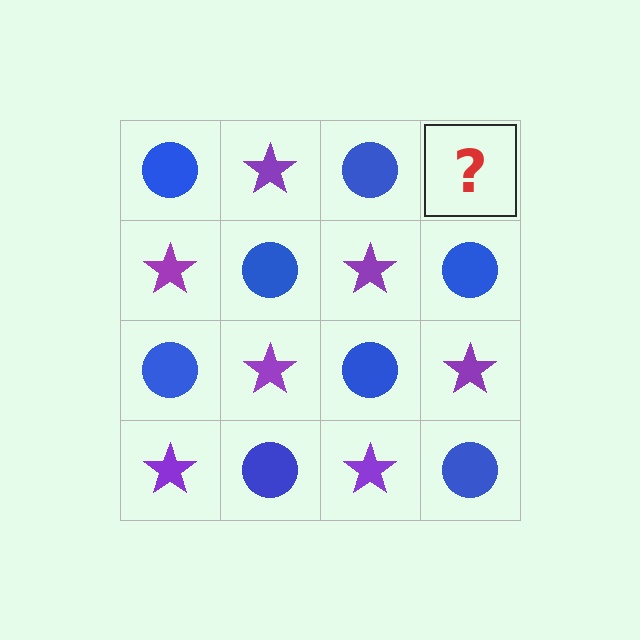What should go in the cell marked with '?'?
The missing cell should contain a purple star.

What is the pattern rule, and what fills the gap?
The rule is that it alternates blue circle and purple star in a checkerboard pattern. The gap should be filled with a purple star.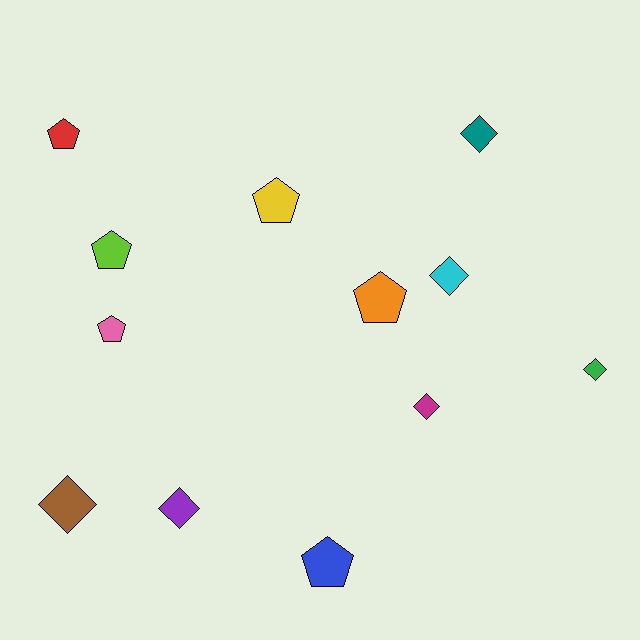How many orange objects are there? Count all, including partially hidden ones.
There is 1 orange object.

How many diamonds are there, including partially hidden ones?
There are 6 diamonds.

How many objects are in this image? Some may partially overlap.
There are 12 objects.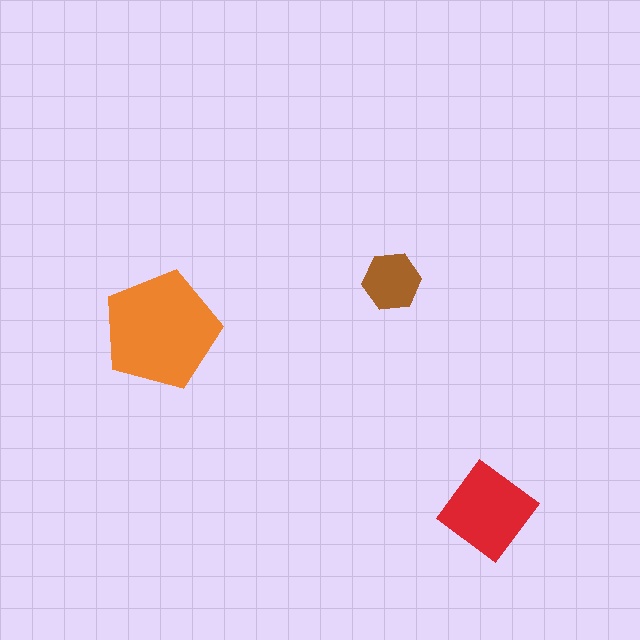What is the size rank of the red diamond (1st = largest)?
2nd.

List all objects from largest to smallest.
The orange pentagon, the red diamond, the brown hexagon.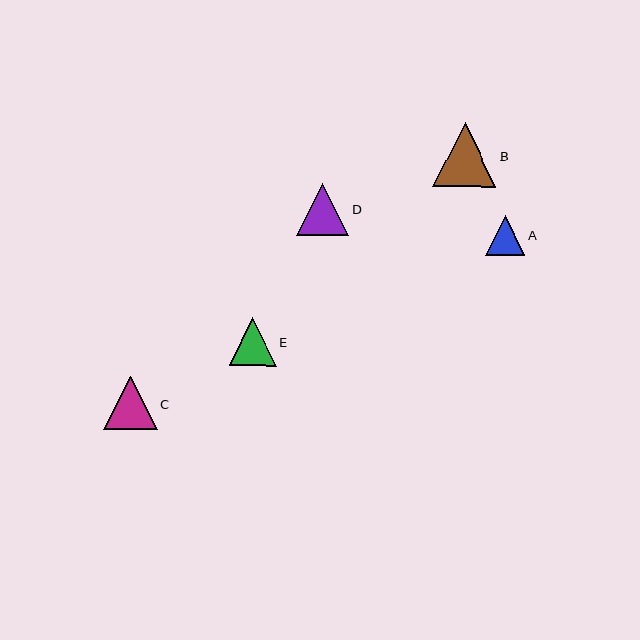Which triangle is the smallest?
Triangle A is the smallest with a size of approximately 39 pixels.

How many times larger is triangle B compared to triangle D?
Triangle B is approximately 1.2 times the size of triangle D.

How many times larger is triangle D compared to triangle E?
Triangle D is approximately 1.1 times the size of triangle E.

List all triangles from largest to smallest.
From largest to smallest: B, C, D, E, A.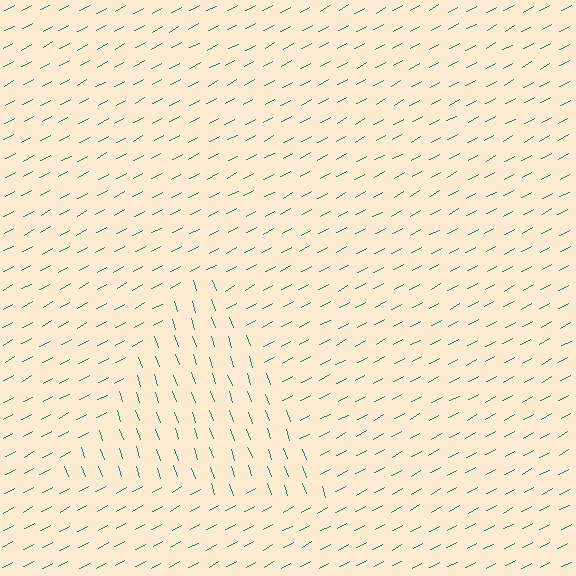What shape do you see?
I see a triangle.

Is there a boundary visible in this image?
Yes, there is a texture boundary formed by a change in line orientation.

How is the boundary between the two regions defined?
The boundary is defined purely by a change in line orientation (approximately 81 degrees difference). All lines are the same color and thickness.